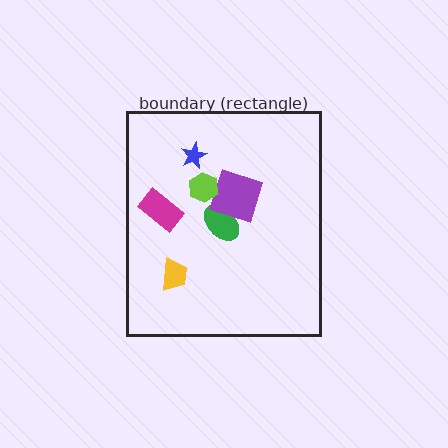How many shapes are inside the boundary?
6 inside, 0 outside.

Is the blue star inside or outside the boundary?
Inside.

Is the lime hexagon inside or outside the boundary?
Inside.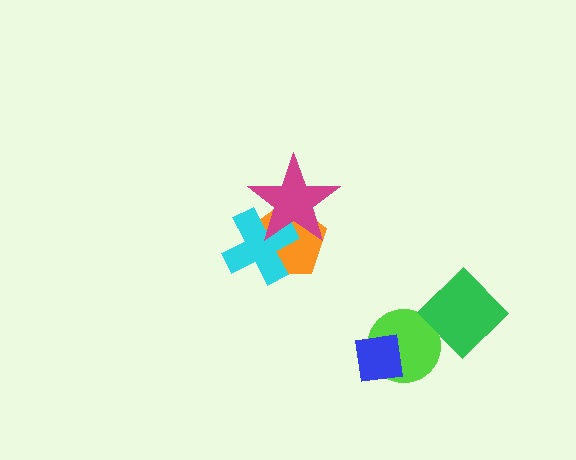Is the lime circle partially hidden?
Yes, it is partially covered by another shape.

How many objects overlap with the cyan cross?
2 objects overlap with the cyan cross.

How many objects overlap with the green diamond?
0 objects overlap with the green diamond.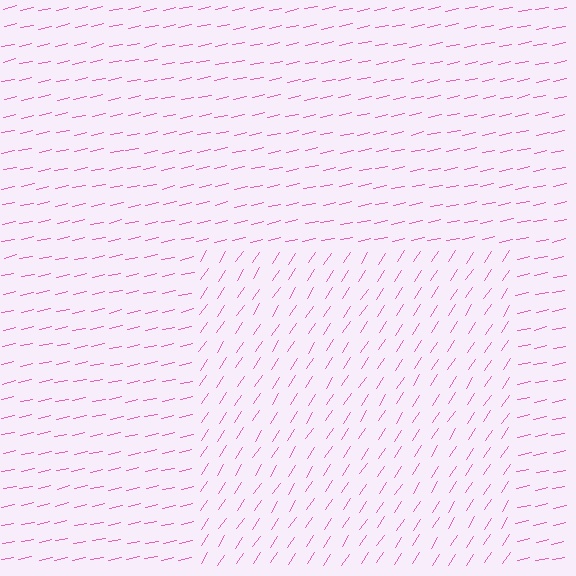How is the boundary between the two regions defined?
The boundary is defined purely by a change in line orientation (approximately 45 degrees difference). All lines are the same color and thickness.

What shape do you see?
I see a rectangle.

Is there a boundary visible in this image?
Yes, there is a texture boundary formed by a change in line orientation.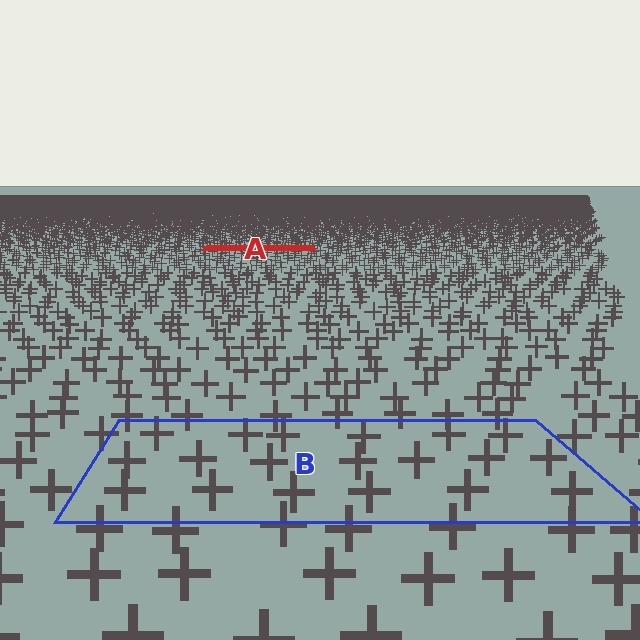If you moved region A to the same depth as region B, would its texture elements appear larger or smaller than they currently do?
They would appear larger. At a closer depth, the same texture elements are projected at a bigger on-screen size.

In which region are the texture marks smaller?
The texture marks are smaller in region A, because it is farther away.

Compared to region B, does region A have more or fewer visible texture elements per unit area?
Region A has more texture elements per unit area — they are packed more densely because it is farther away.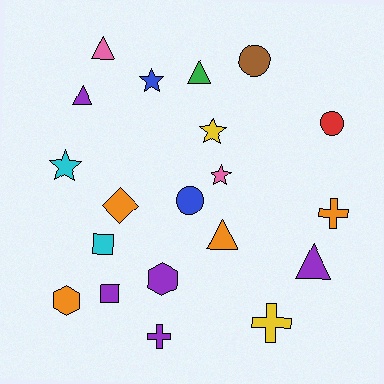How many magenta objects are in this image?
There are no magenta objects.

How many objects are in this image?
There are 20 objects.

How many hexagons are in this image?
There are 2 hexagons.